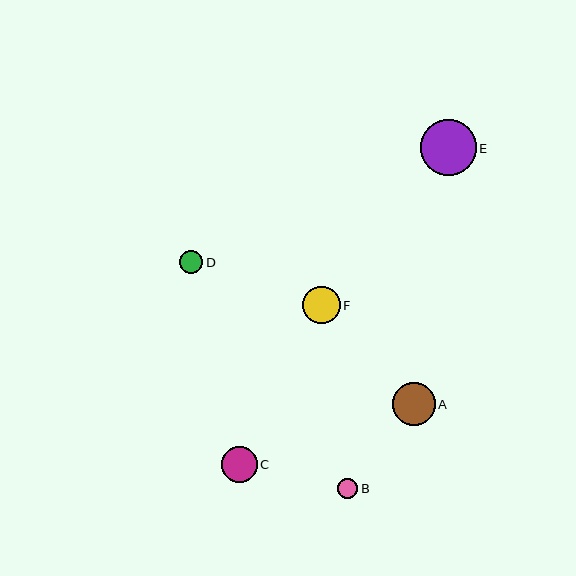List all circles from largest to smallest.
From largest to smallest: E, A, F, C, D, B.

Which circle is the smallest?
Circle B is the smallest with a size of approximately 20 pixels.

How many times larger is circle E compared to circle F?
Circle E is approximately 1.5 times the size of circle F.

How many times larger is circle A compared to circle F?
Circle A is approximately 1.2 times the size of circle F.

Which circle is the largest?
Circle E is the largest with a size of approximately 56 pixels.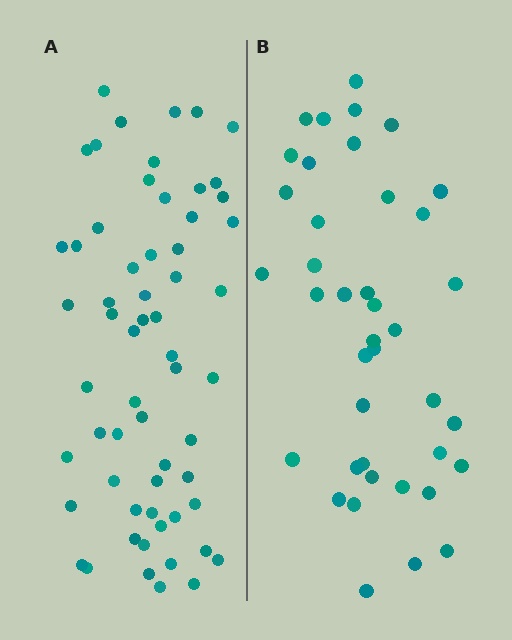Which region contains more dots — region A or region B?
Region A (the left region) has more dots.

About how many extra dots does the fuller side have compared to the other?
Region A has approximately 20 more dots than region B.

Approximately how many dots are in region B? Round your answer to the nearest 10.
About 40 dots.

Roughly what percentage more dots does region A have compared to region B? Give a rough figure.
About 50% more.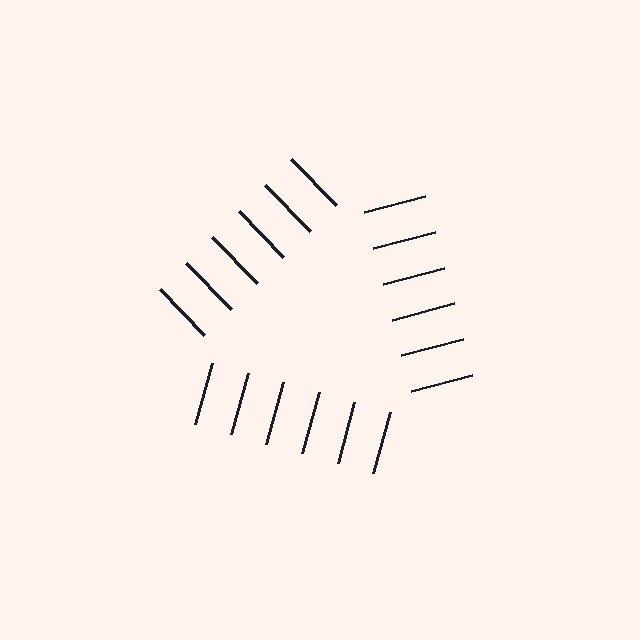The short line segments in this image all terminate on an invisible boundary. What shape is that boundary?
An illusory triangle — the line segments terminate on its edges but no continuous stroke is drawn.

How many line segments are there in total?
18 — 6 along each of the 3 edges.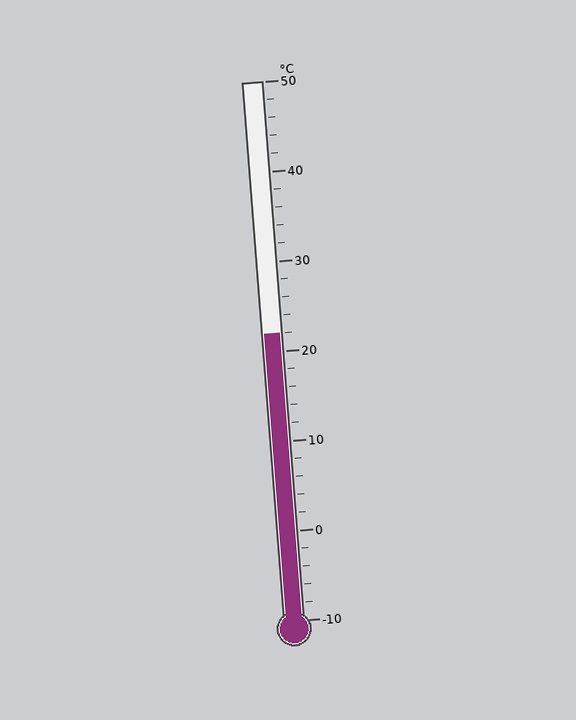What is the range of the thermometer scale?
The thermometer scale ranges from -10°C to 50°C.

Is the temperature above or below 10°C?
The temperature is above 10°C.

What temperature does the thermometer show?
The thermometer shows approximately 22°C.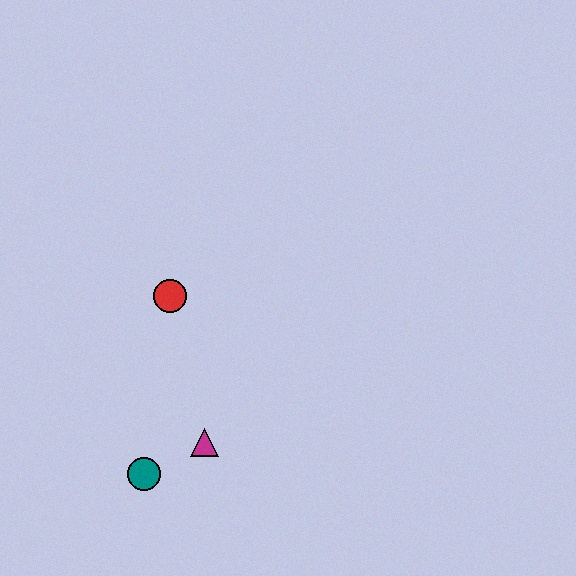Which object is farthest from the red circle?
The teal circle is farthest from the red circle.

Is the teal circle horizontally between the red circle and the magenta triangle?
No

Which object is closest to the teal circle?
The magenta triangle is closest to the teal circle.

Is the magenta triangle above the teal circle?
Yes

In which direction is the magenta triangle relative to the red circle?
The magenta triangle is below the red circle.